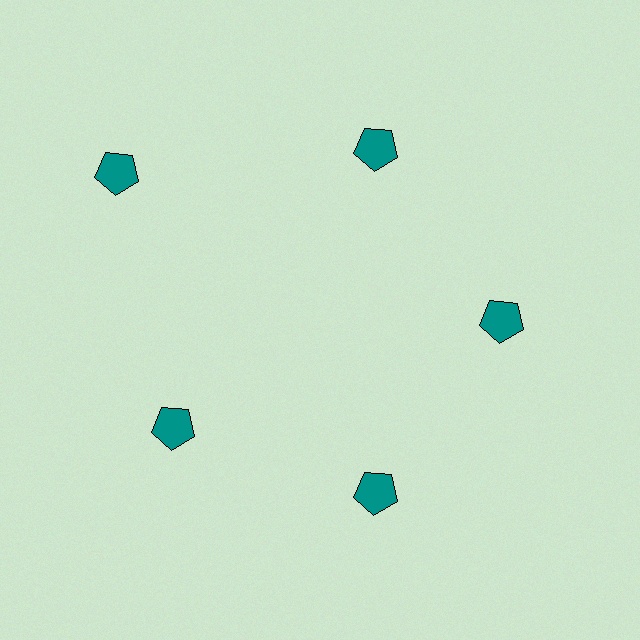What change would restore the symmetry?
The symmetry would be restored by moving it inward, back onto the ring so that all 5 pentagons sit at equal angles and equal distance from the center.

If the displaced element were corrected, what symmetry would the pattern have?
It would have 5-fold rotational symmetry — the pattern would map onto itself every 72 degrees.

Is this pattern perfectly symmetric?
No. The 5 teal pentagons are arranged in a ring, but one element near the 10 o'clock position is pushed outward from the center, breaking the 5-fold rotational symmetry.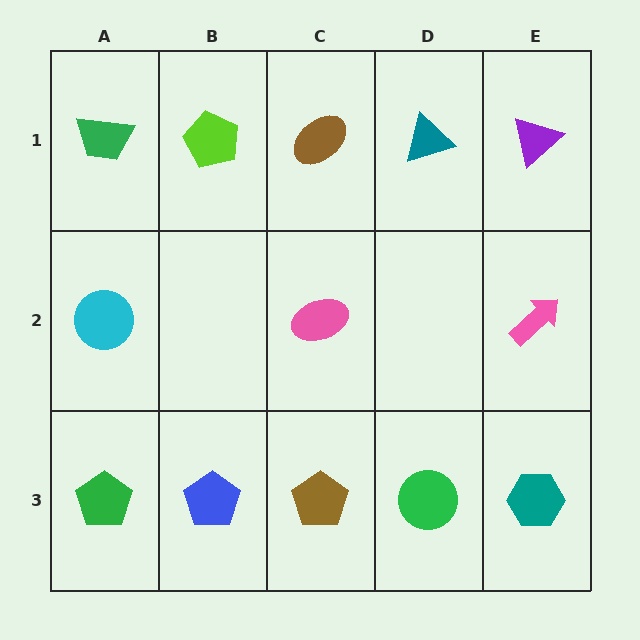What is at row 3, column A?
A green pentagon.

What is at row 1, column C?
A brown ellipse.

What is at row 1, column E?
A purple triangle.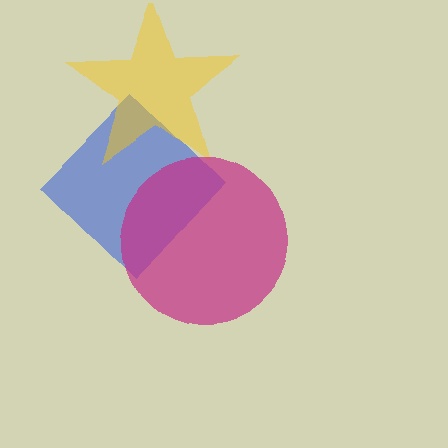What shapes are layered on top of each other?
The layered shapes are: a blue diamond, a yellow star, a magenta circle.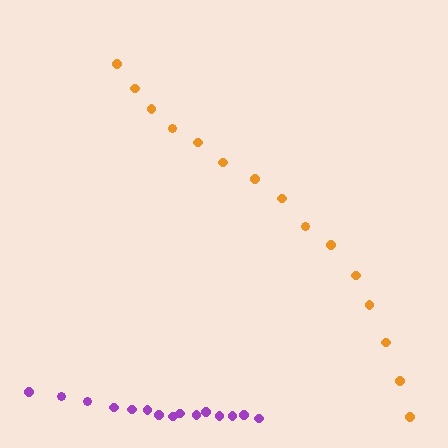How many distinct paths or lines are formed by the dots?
There are 2 distinct paths.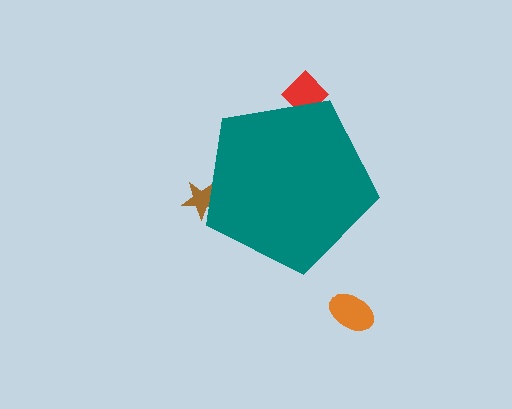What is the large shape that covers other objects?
A teal pentagon.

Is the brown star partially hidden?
Yes, the brown star is partially hidden behind the teal pentagon.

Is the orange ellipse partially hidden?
No, the orange ellipse is fully visible.